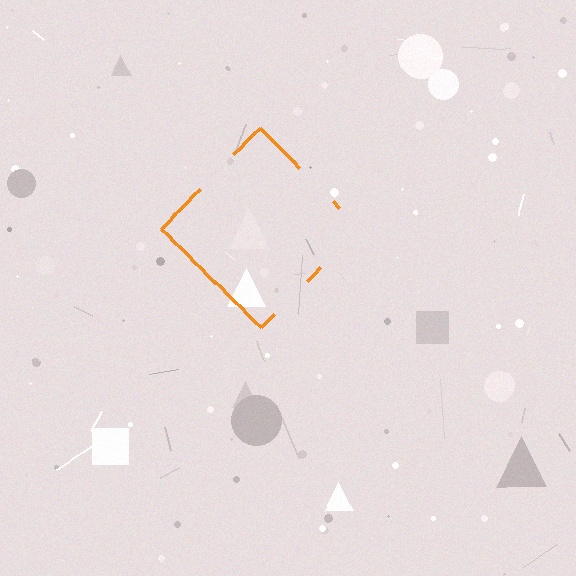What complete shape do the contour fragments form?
The contour fragments form a diamond.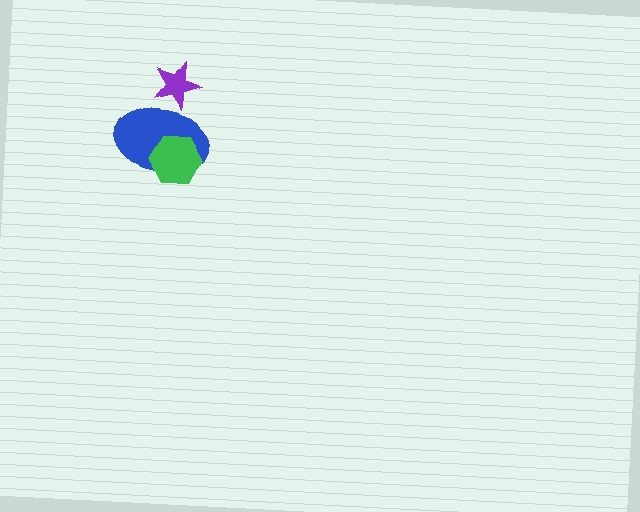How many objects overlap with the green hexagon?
1 object overlaps with the green hexagon.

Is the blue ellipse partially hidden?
Yes, it is partially covered by another shape.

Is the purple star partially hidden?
Yes, it is partially covered by another shape.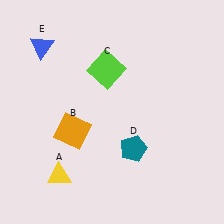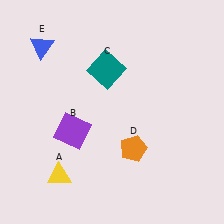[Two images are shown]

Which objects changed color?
B changed from orange to purple. C changed from lime to teal. D changed from teal to orange.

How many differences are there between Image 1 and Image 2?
There are 3 differences between the two images.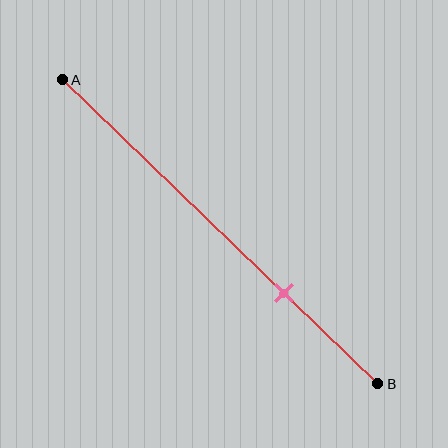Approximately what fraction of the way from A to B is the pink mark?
The pink mark is approximately 70% of the way from A to B.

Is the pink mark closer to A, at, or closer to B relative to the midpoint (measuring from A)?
The pink mark is closer to point B than the midpoint of segment AB.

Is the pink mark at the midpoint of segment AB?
No, the mark is at about 70% from A, not at the 50% midpoint.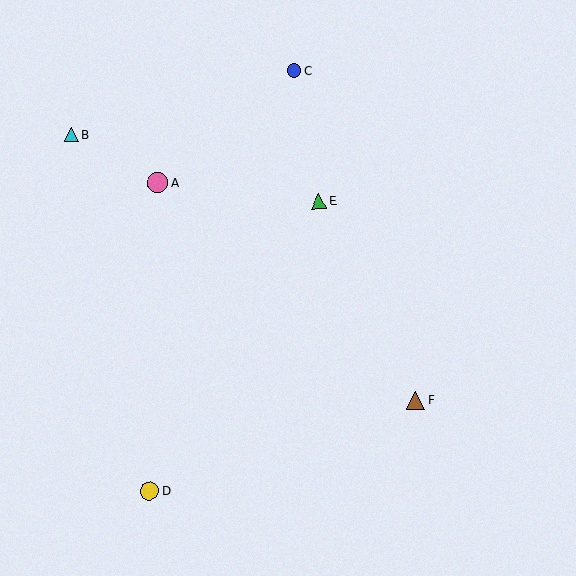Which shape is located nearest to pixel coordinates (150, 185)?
The pink circle (labeled A) at (158, 183) is nearest to that location.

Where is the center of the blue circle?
The center of the blue circle is at (294, 71).